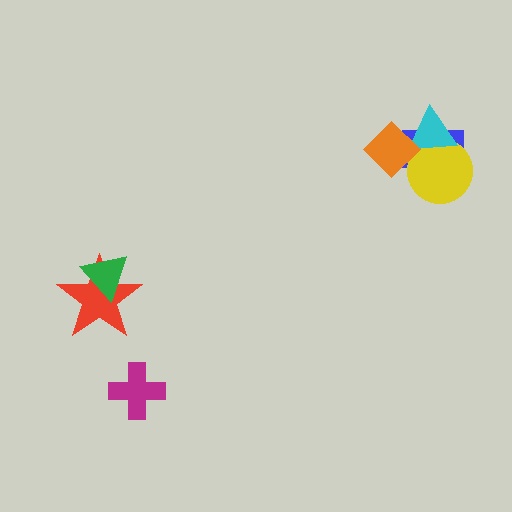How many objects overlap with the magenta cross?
0 objects overlap with the magenta cross.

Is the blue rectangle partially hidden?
Yes, it is partially covered by another shape.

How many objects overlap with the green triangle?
1 object overlaps with the green triangle.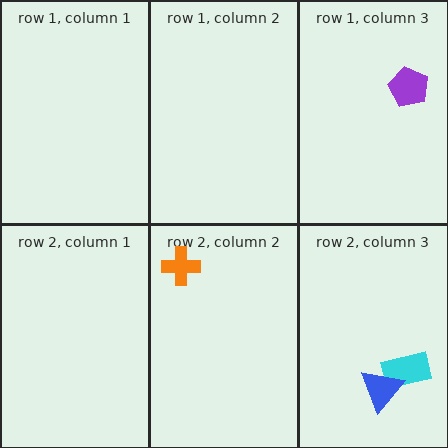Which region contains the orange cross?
The row 2, column 2 region.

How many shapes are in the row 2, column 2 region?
1.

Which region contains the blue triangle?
The row 2, column 3 region.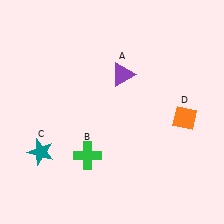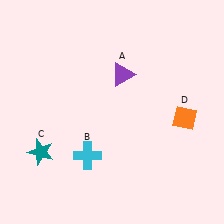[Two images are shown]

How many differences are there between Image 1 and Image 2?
There is 1 difference between the two images.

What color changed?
The cross (B) changed from green in Image 1 to cyan in Image 2.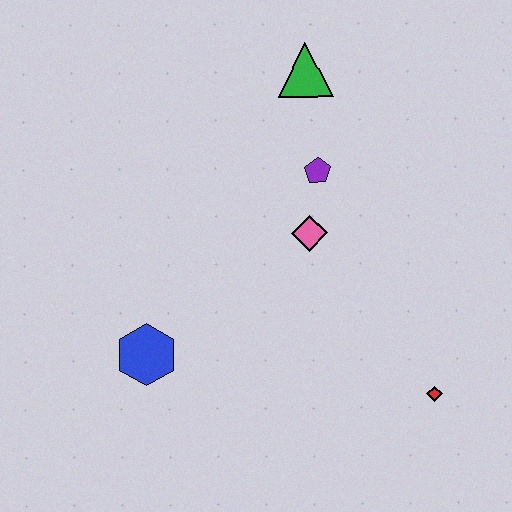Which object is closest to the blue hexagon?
The pink diamond is closest to the blue hexagon.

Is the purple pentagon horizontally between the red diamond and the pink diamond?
Yes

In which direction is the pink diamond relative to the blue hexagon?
The pink diamond is to the right of the blue hexagon.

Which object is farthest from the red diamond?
The green triangle is farthest from the red diamond.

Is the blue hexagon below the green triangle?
Yes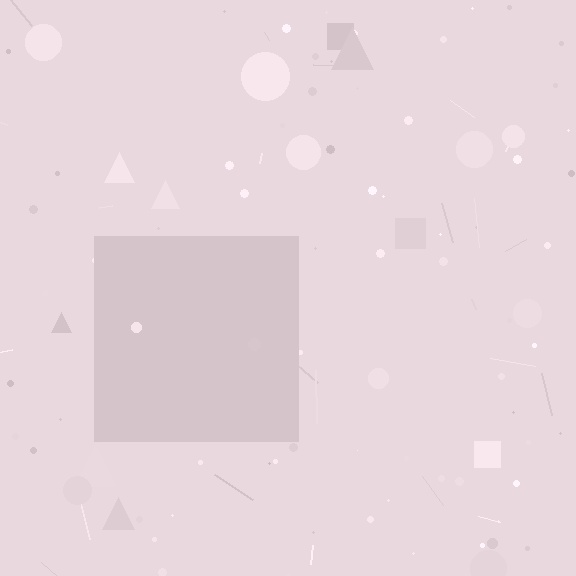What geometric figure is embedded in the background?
A square is embedded in the background.